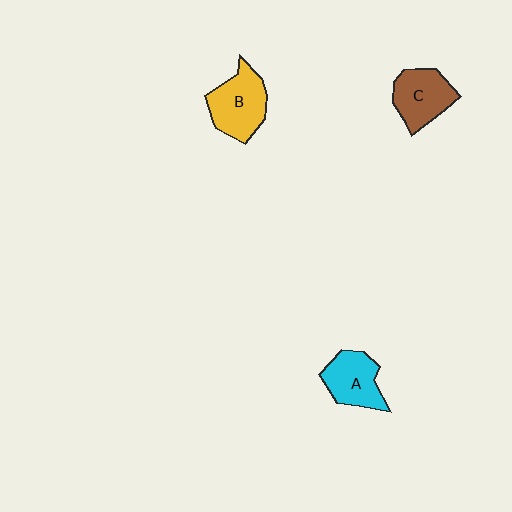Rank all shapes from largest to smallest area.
From largest to smallest: B (yellow), C (brown), A (cyan).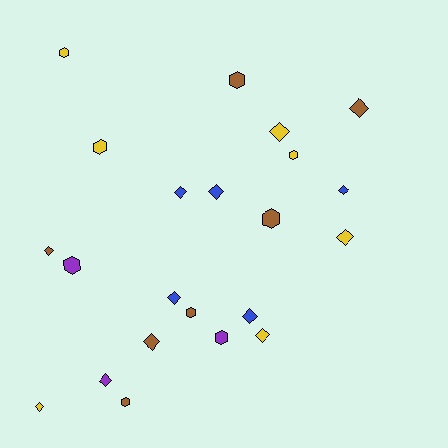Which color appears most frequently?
Yellow, with 7 objects.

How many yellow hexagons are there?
There are 3 yellow hexagons.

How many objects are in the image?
There are 22 objects.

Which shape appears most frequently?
Diamond, with 13 objects.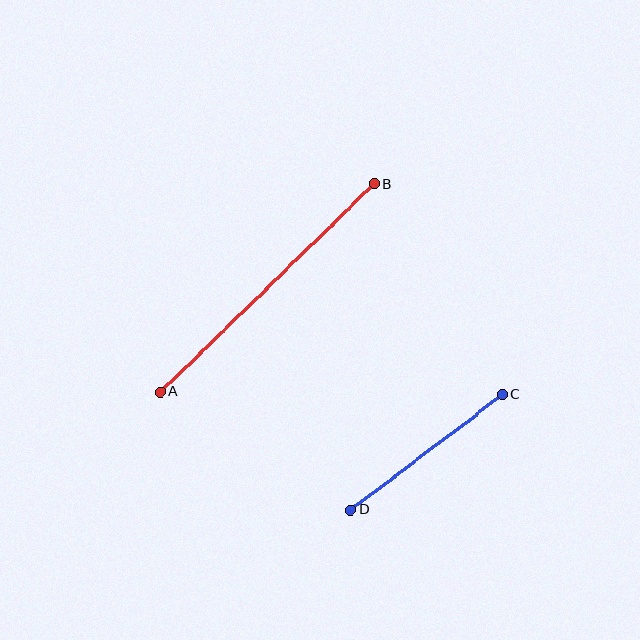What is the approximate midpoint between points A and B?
The midpoint is at approximately (267, 288) pixels.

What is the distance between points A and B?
The distance is approximately 298 pixels.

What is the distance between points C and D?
The distance is approximately 190 pixels.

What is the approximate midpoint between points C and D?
The midpoint is at approximately (427, 452) pixels.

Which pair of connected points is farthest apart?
Points A and B are farthest apart.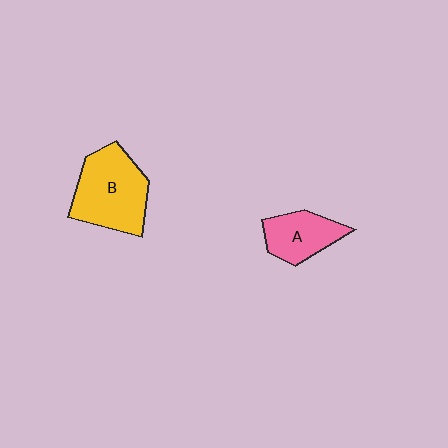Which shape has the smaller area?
Shape A (pink).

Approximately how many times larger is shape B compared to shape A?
Approximately 1.6 times.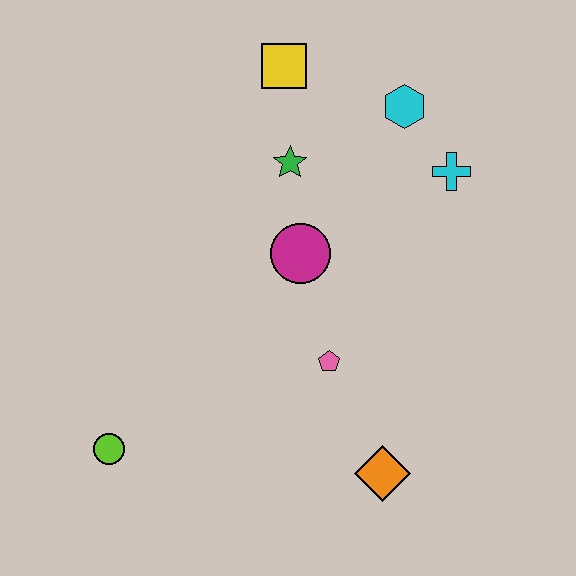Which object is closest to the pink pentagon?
The magenta circle is closest to the pink pentagon.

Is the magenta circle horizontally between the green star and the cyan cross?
Yes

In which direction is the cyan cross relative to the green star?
The cyan cross is to the right of the green star.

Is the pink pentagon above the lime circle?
Yes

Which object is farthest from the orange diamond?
The yellow square is farthest from the orange diamond.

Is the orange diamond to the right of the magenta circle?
Yes